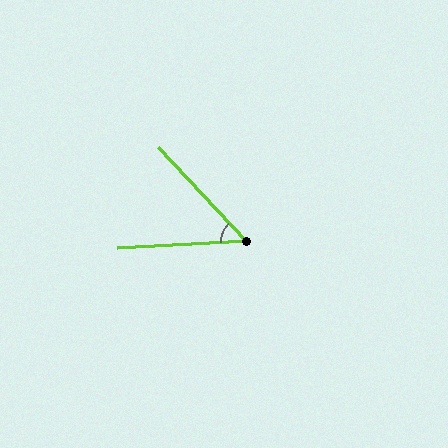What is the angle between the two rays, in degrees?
Approximately 50 degrees.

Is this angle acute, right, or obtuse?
It is acute.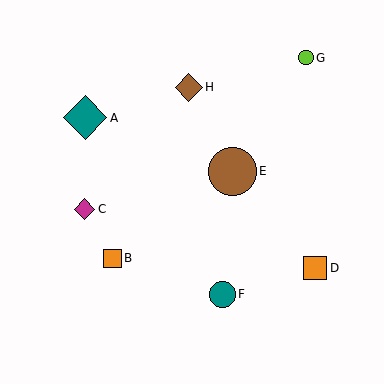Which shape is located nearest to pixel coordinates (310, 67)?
The lime circle (labeled G) at (306, 58) is nearest to that location.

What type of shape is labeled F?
Shape F is a teal circle.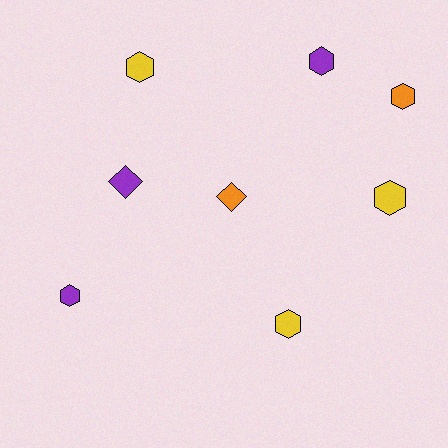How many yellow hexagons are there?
There are 3 yellow hexagons.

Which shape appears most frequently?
Hexagon, with 6 objects.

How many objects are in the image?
There are 8 objects.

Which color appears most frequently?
Yellow, with 3 objects.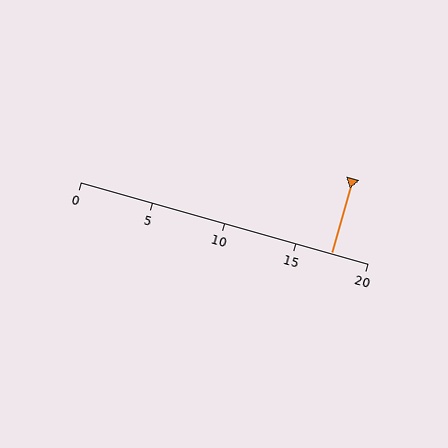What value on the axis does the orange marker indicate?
The marker indicates approximately 17.5.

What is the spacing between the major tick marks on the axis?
The major ticks are spaced 5 apart.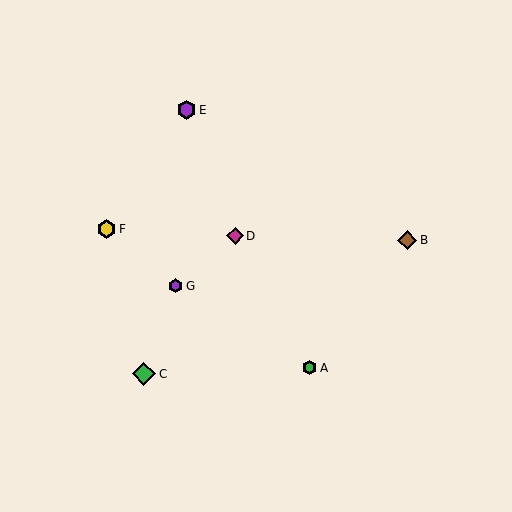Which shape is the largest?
The green diamond (labeled C) is the largest.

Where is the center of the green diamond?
The center of the green diamond is at (144, 374).